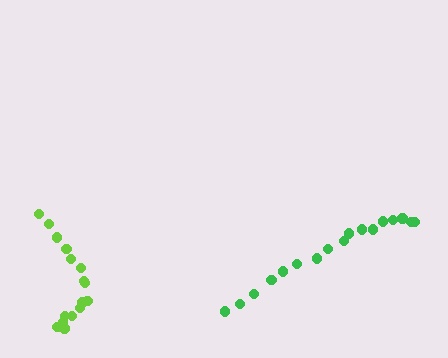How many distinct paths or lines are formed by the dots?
There are 2 distinct paths.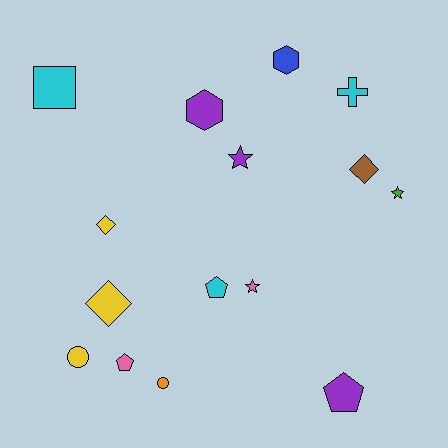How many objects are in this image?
There are 15 objects.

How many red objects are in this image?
There are no red objects.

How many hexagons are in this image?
There are 2 hexagons.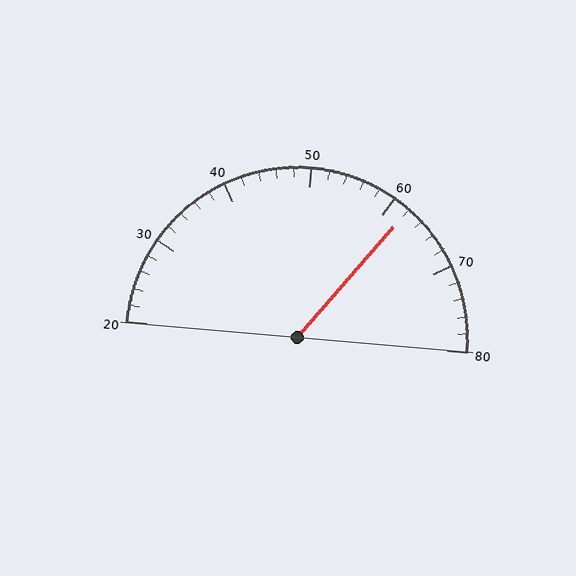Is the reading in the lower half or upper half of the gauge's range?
The reading is in the upper half of the range (20 to 80).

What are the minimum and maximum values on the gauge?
The gauge ranges from 20 to 80.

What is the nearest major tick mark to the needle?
The nearest major tick mark is 60.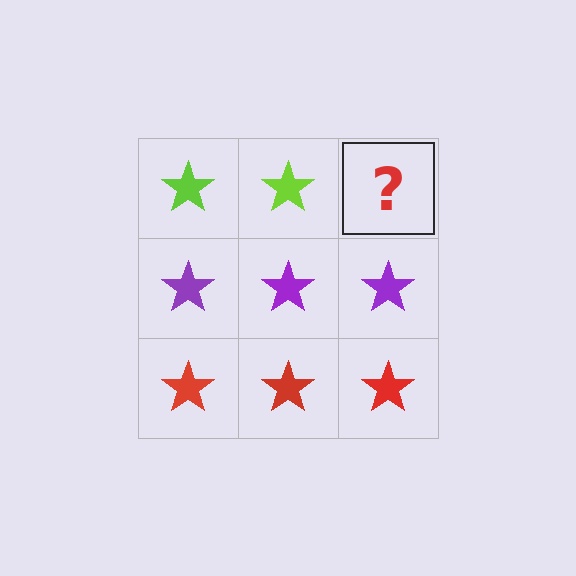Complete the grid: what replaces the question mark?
The question mark should be replaced with a lime star.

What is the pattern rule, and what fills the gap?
The rule is that each row has a consistent color. The gap should be filled with a lime star.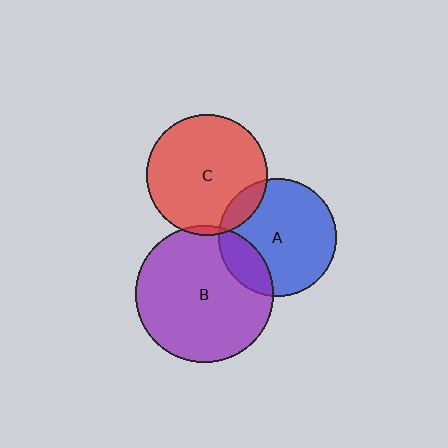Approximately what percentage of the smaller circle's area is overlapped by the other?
Approximately 10%.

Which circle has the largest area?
Circle B (purple).